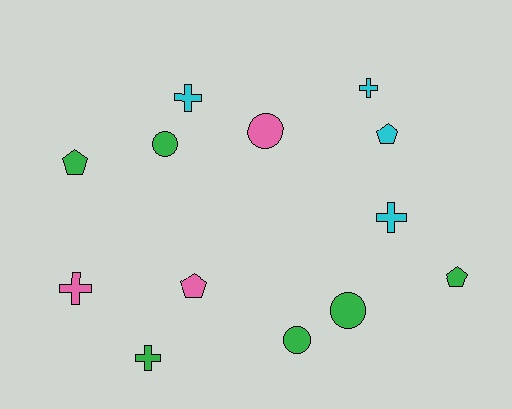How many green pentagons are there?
There are 2 green pentagons.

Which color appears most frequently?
Green, with 6 objects.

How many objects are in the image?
There are 13 objects.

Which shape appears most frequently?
Cross, with 5 objects.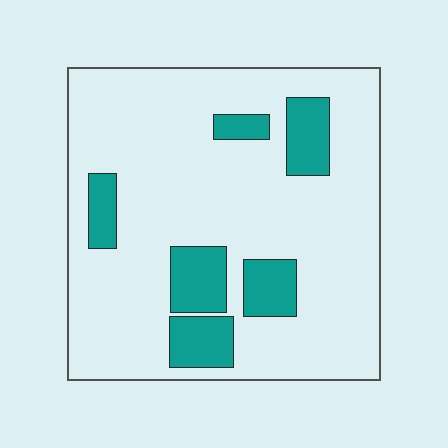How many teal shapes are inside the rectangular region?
6.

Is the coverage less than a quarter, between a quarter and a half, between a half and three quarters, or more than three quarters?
Less than a quarter.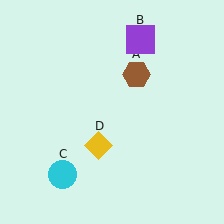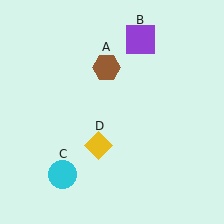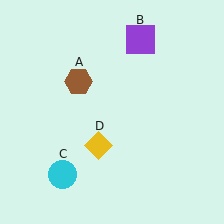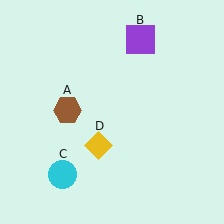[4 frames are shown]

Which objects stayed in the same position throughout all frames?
Purple square (object B) and cyan circle (object C) and yellow diamond (object D) remained stationary.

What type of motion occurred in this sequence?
The brown hexagon (object A) rotated counterclockwise around the center of the scene.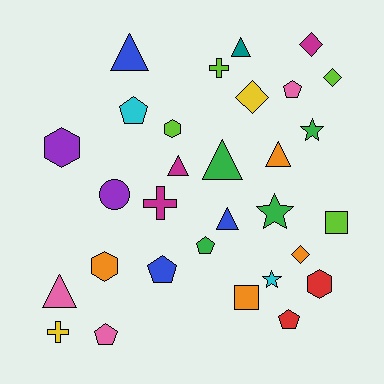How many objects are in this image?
There are 30 objects.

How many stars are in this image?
There are 3 stars.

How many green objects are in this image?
There are 4 green objects.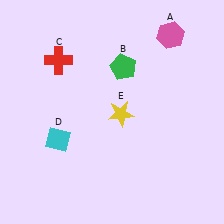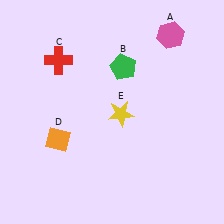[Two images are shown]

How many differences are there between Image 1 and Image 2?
There is 1 difference between the two images.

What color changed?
The diamond (D) changed from cyan in Image 1 to orange in Image 2.